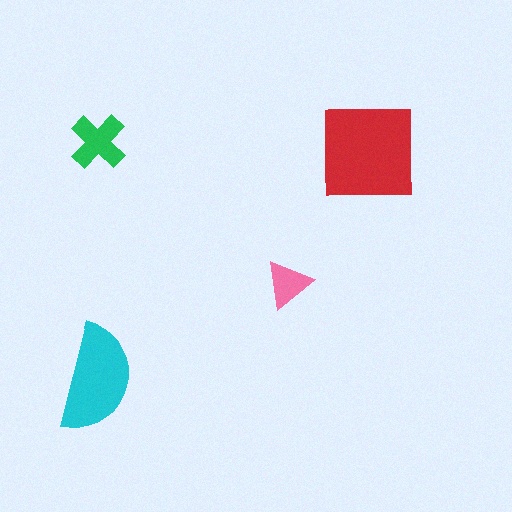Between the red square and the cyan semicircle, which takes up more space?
The red square.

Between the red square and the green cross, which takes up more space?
The red square.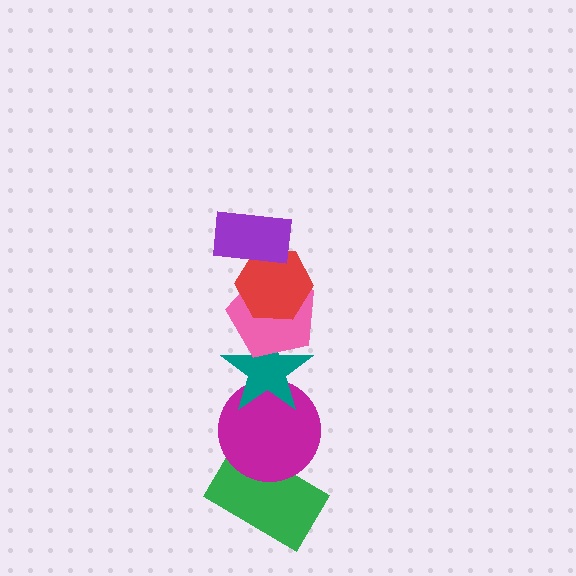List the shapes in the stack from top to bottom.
From top to bottom: the purple rectangle, the red hexagon, the pink pentagon, the teal star, the magenta circle, the green rectangle.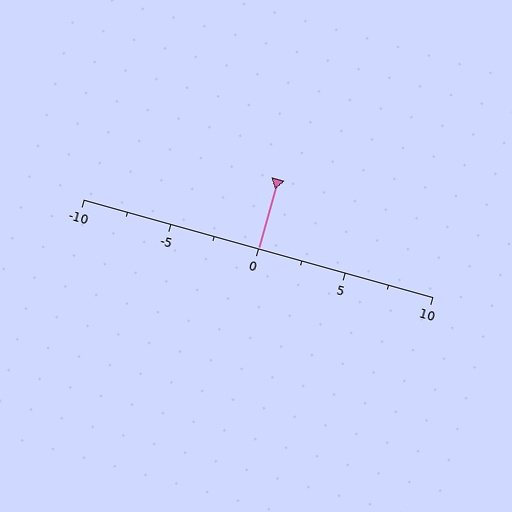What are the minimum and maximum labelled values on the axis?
The axis runs from -10 to 10.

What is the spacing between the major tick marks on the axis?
The major ticks are spaced 5 apart.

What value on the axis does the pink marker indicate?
The marker indicates approximately 0.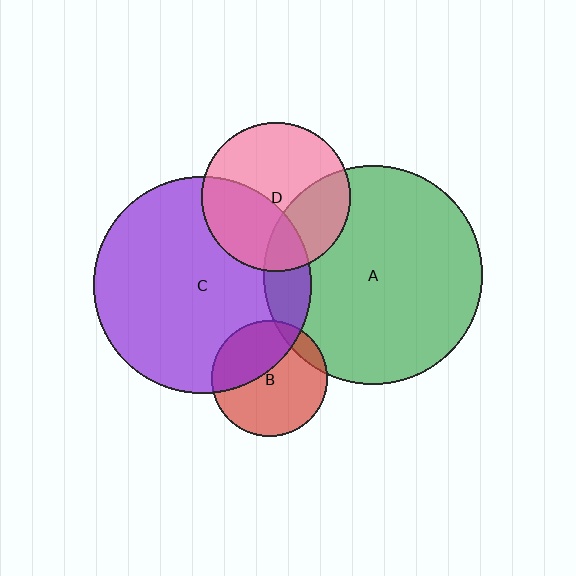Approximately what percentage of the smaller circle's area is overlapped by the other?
Approximately 40%.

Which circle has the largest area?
Circle A (green).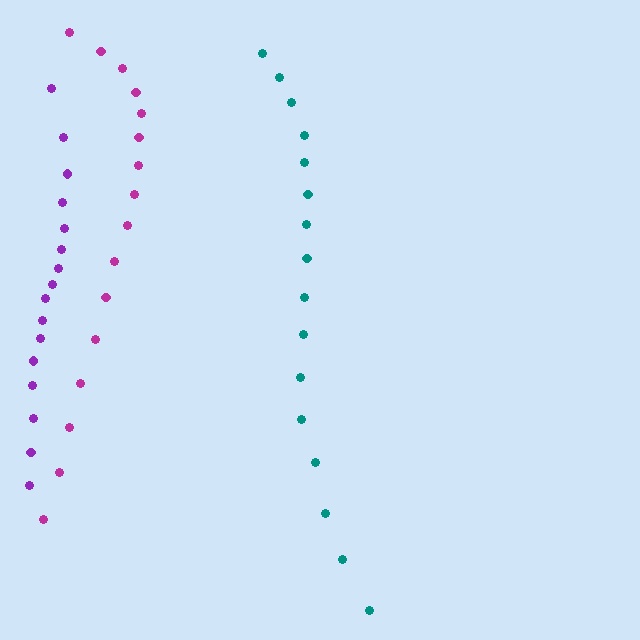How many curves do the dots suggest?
There are 3 distinct paths.